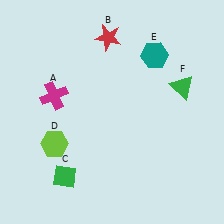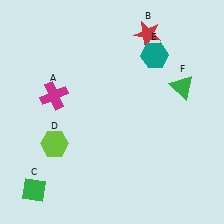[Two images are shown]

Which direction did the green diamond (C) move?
The green diamond (C) moved left.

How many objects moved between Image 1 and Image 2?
2 objects moved between the two images.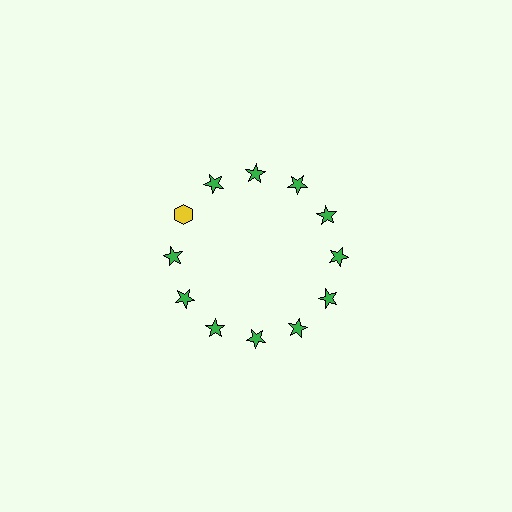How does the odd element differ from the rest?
It differs in both color (yellow instead of green) and shape (hexagon instead of star).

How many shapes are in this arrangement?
There are 12 shapes arranged in a ring pattern.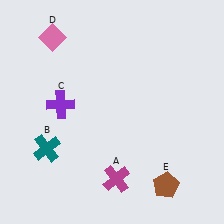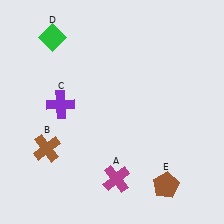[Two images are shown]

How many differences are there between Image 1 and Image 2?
There are 2 differences between the two images.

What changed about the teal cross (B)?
In Image 1, B is teal. In Image 2, it changed to brown.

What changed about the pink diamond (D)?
In Image 1, D is pink. In Image 2, it changed to green.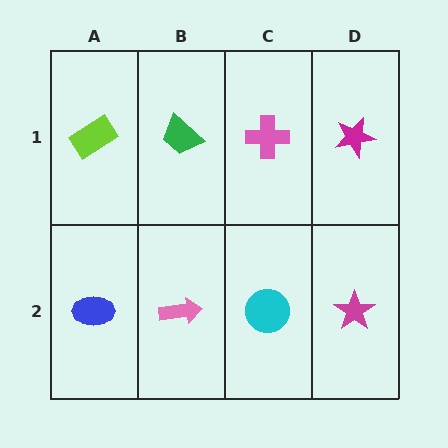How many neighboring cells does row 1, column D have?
2.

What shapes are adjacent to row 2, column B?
A green trapezoid (row 1, column B), a blue ellipse (row 2, column A), a cyan circle (row 2, column C).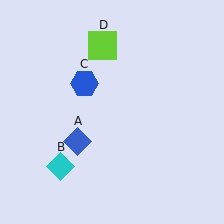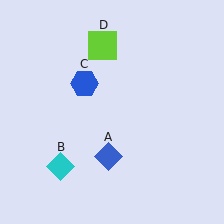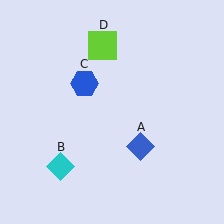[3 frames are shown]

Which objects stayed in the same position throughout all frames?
Cyan diamond (object B) and blue hexagon (object C) and lime square (object D) remained stationary.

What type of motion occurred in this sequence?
The blue diamond (object A) rotated counterclockwise around the center of the scene.